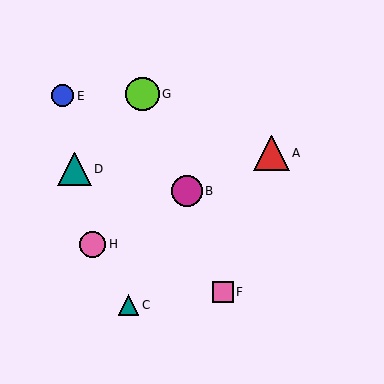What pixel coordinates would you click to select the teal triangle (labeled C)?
Click at (129, 305) to select the teal triangle C.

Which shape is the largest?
The red triangle (labeled A) is the largest.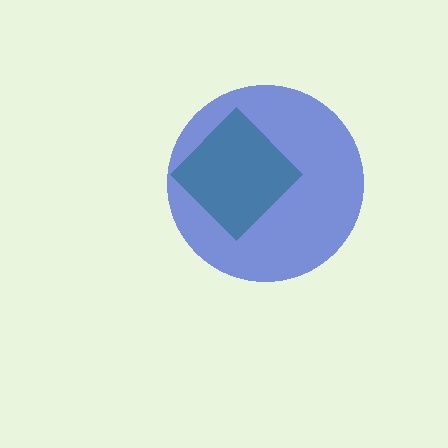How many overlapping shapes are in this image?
There are 2 overlapping shapes in the image.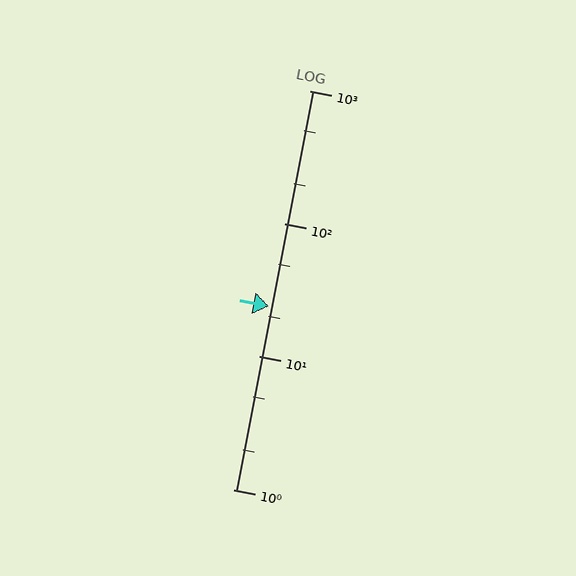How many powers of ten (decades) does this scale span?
The scale spans 3 decades, from 1 to 1000.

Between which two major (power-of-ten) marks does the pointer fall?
The pointer is between 10 and 100.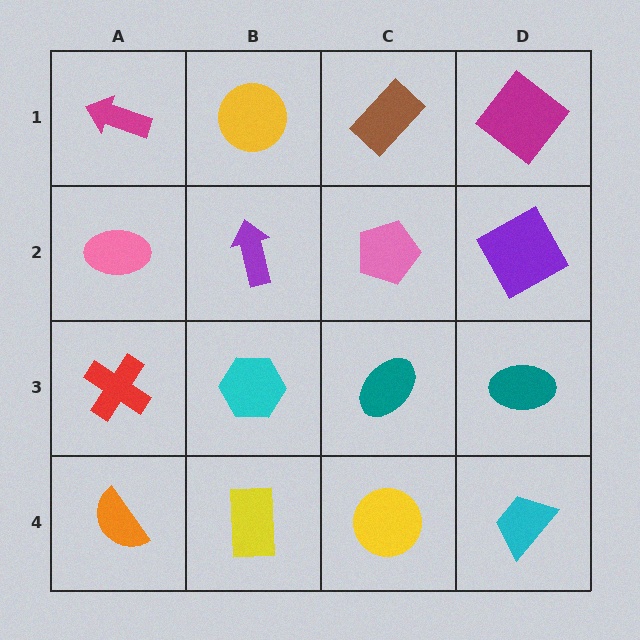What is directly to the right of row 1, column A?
A yellow circle.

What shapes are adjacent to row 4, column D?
A teal ellipse (row 3, column D), a yellow circle (row 4, column C).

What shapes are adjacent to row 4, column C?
A teal ellipse (row 3, column C), a yellow rectangle (row 4, column B), a cyan trapezoid (row 4, column D).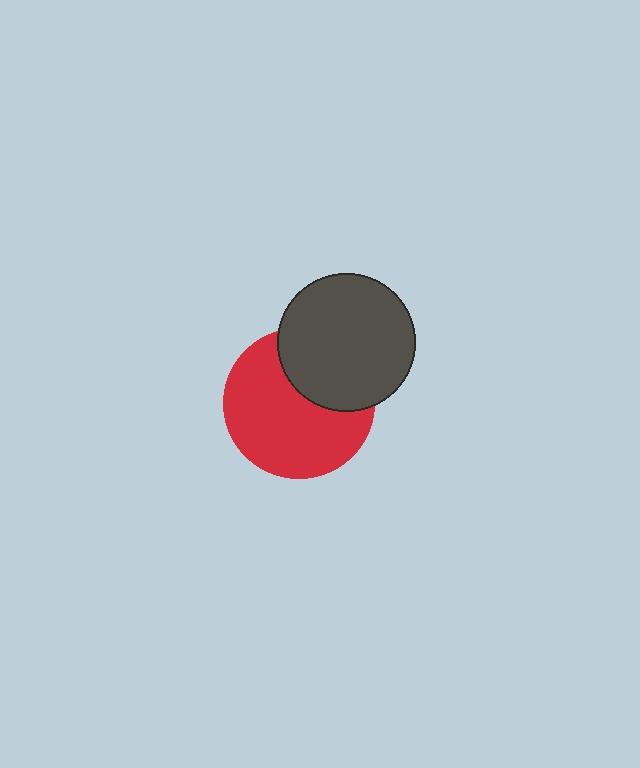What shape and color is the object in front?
The object in front is a dark gray circle.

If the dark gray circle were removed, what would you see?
You would see the complete red circle.